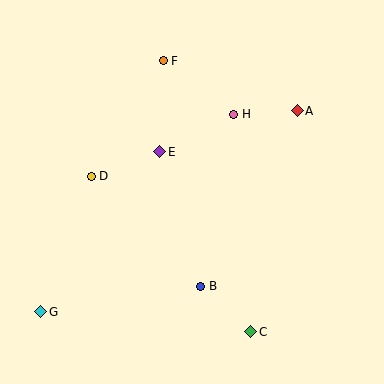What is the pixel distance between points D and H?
The distance between D and H is 155 pixels.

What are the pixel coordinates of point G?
Point G is at (41, 312).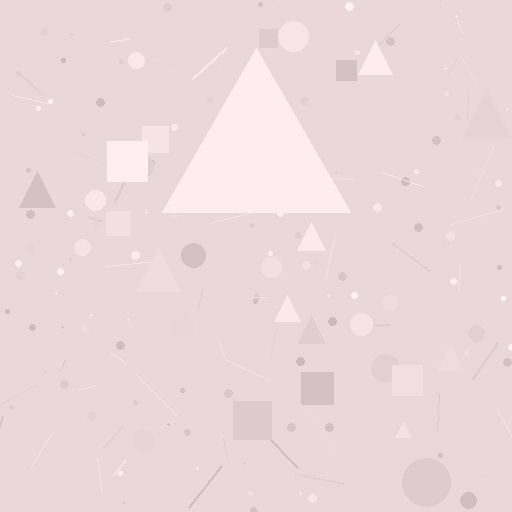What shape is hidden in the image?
A triangle is hidden in the image.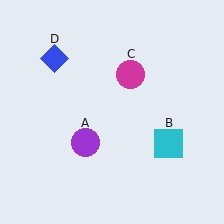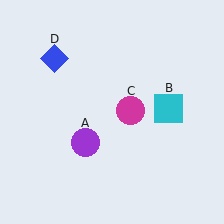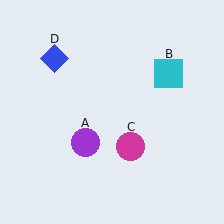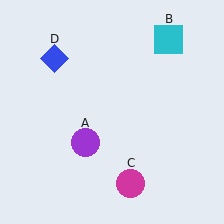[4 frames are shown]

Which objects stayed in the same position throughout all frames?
Purple circle (object A) and blue diamond (object D) remained stationary.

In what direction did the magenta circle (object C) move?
The magenta circle (object C) moved down.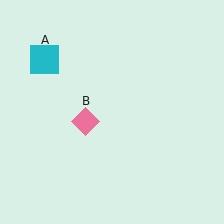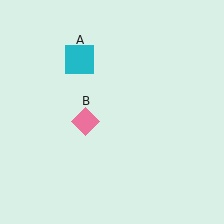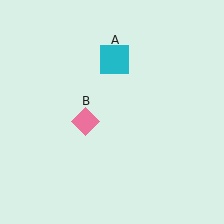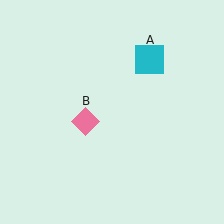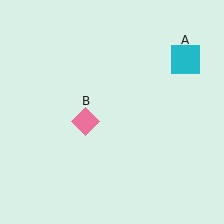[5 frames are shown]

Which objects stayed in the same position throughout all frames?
Pink diamond (object B) remained stationary.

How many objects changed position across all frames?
1 object changed position: cyan square (object A).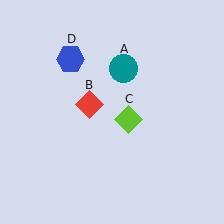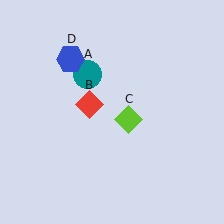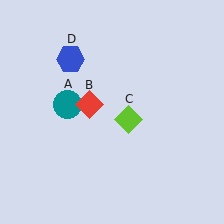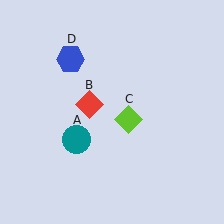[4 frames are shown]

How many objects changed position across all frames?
1 object changed position: teal circle (object A).